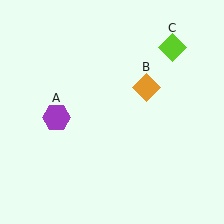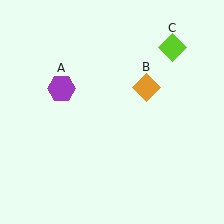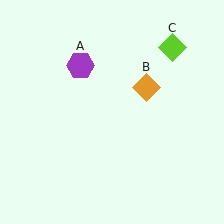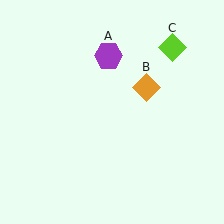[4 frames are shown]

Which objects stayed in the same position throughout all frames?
Orange diamond (object B) and lime diamond (object C) remained stationary.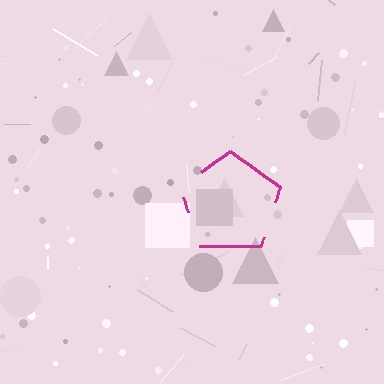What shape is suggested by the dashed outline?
The dashed outline suggests a pentagon.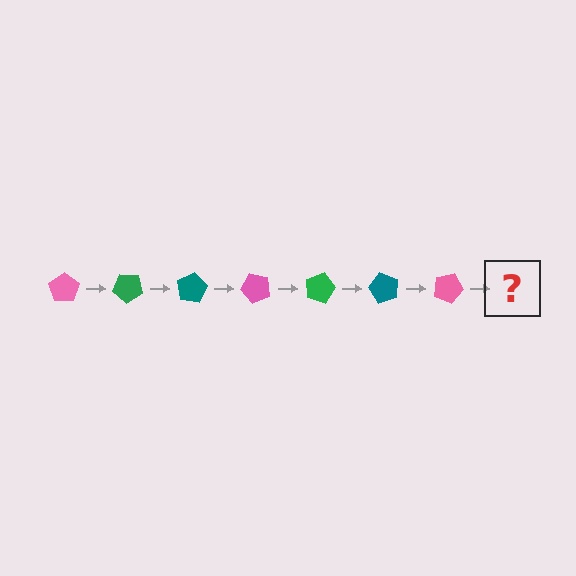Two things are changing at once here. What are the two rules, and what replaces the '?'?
The two rules are that it rotates 40 degrees each step and the color cycles through pink, green, and teal. The '?' should be a green pentagon, rotated 280 degrees from the start.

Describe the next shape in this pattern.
It should be a green pentagon, rotated 280 degrees from the start.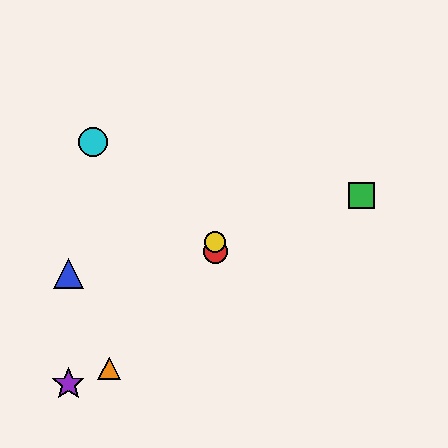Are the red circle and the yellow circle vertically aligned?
Yes, both are at x≈215.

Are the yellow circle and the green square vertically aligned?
No, the yellow circle is at x≈215 and the green square is at x≈362.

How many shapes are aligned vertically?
2 shapes (the red circle, the yellow circle) are aligned vertically.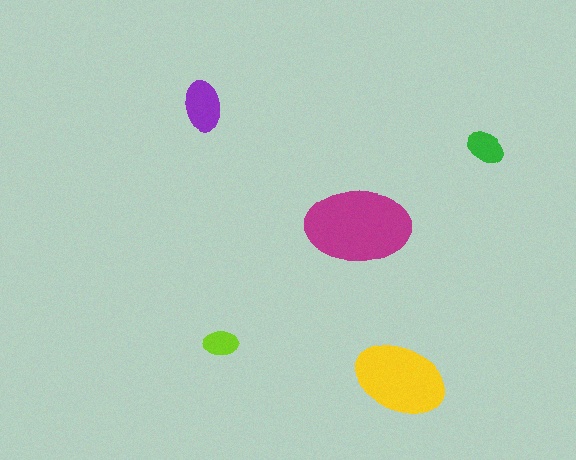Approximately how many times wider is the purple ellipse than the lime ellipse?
About 1.5 times wider.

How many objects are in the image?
There are 5 objects in the image.